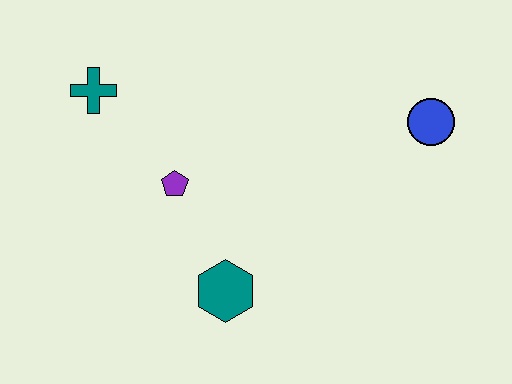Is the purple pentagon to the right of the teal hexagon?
No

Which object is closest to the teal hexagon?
The purple pentagon is closest to the teal hexagon.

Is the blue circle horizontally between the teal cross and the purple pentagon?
No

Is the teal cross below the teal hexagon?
No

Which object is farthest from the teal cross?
The blue circle is farthest from the teal cross.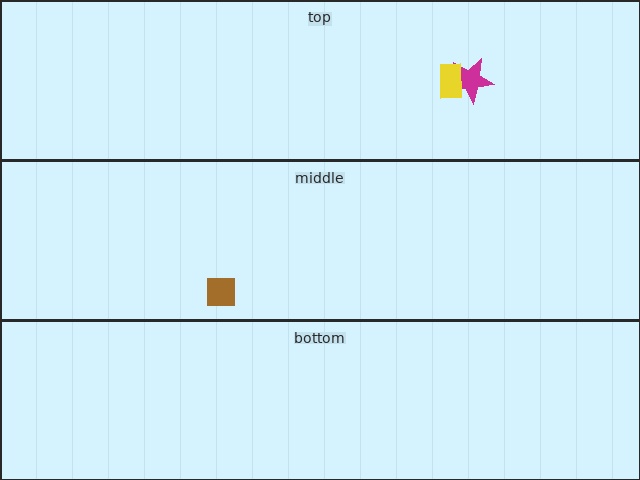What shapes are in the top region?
The magenta star, the yellow rectangle.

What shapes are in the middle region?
The brown square.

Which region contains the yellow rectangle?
The top region.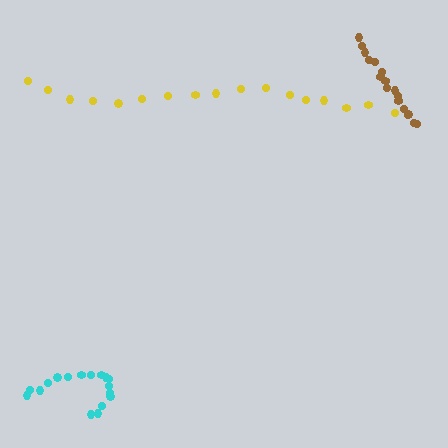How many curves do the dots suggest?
There are 3 distinct paths.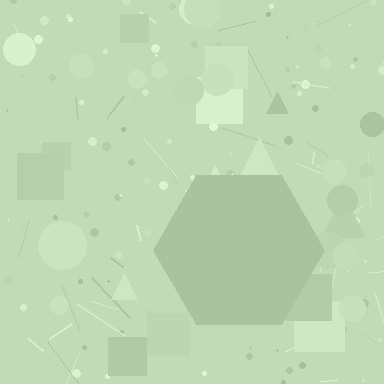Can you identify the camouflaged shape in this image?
The camouflaged shape is a hexagon.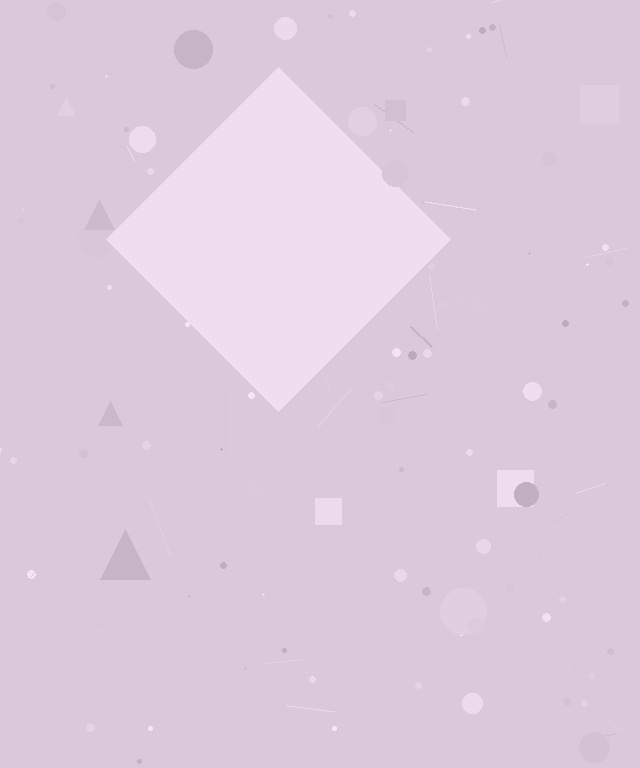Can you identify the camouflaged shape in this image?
The camouflaged shape is a diamond.